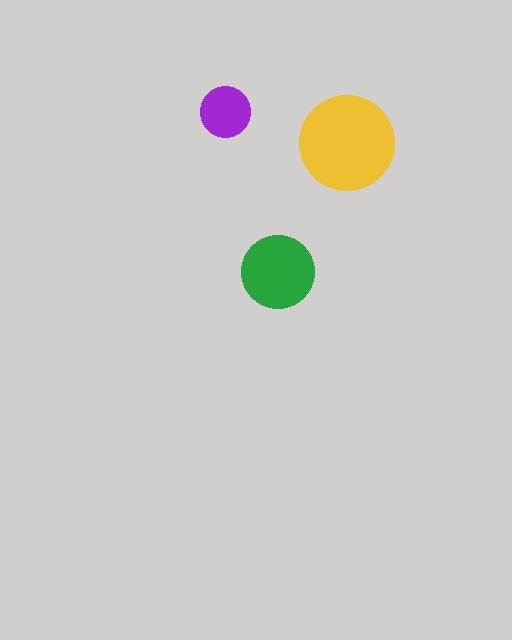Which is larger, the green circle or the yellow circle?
The yellow one.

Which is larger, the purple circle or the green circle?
The green one.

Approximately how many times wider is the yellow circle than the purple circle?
About 2 times wider.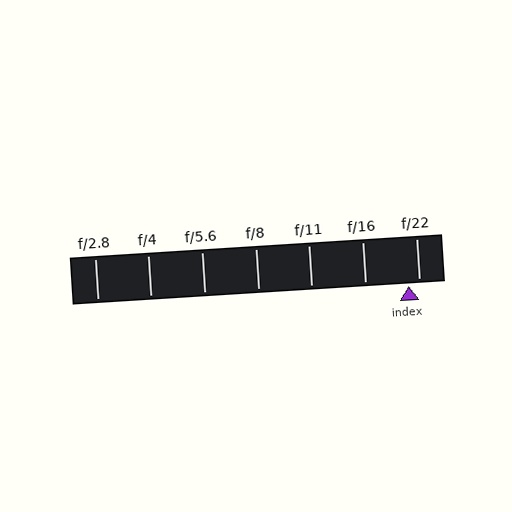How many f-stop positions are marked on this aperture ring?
There are 7 f-stop positions marked.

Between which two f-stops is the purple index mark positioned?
The index mark is between f/16 and f/22.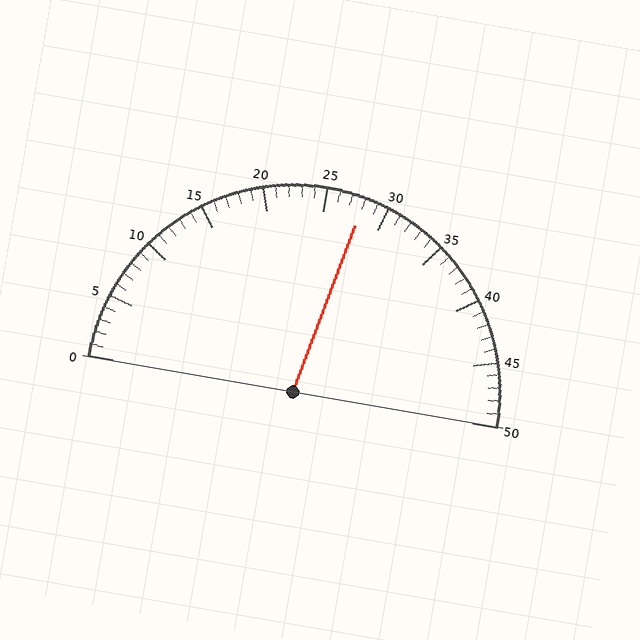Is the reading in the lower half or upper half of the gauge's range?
The reading is in the upper half of the range (0 to 50).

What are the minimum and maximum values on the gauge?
The gauge ranges from 0 to 50.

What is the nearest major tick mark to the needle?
The nearest major tick mark is 30.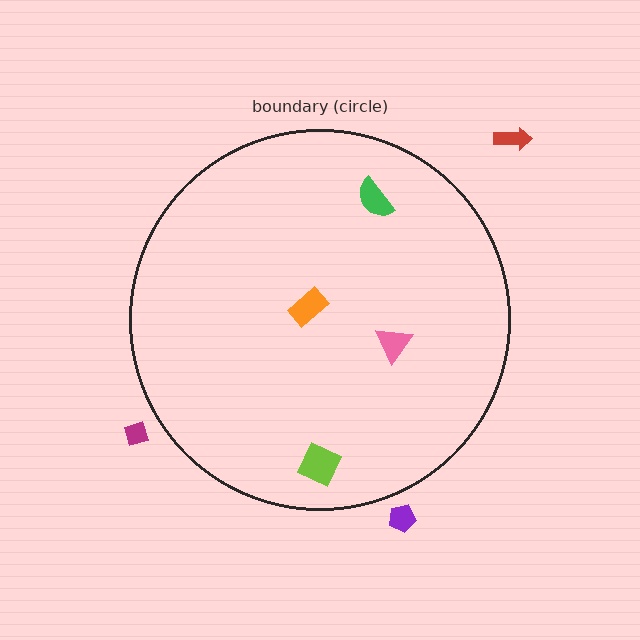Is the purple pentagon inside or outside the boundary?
Outside.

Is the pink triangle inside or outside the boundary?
Inside.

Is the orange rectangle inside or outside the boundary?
Inside.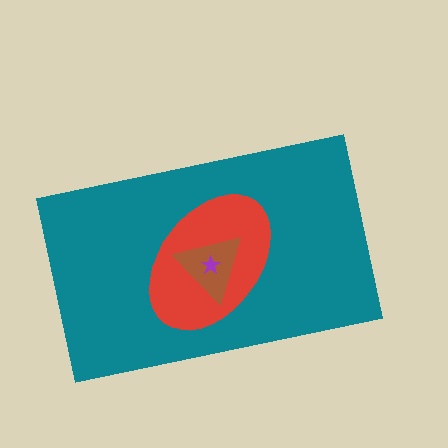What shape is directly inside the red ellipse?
The brown triangle.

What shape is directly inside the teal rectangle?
The red ellipse.